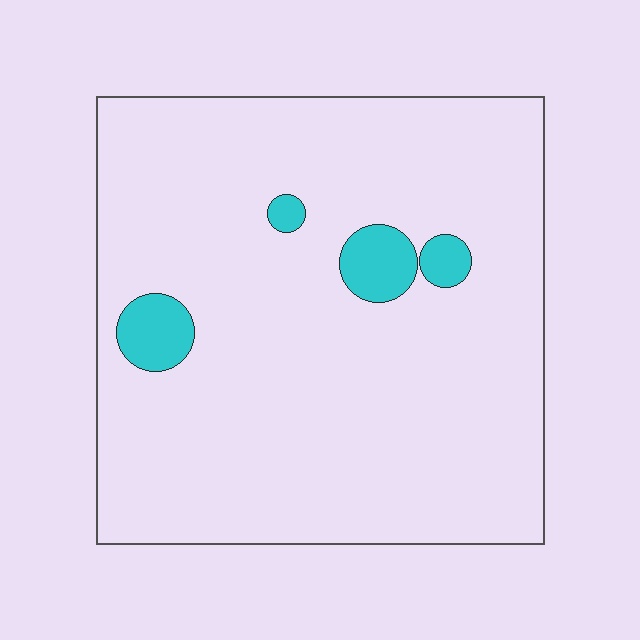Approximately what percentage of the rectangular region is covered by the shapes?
Approximately 5%.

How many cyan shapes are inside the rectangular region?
4.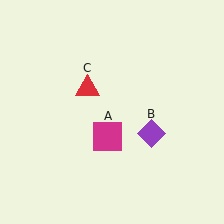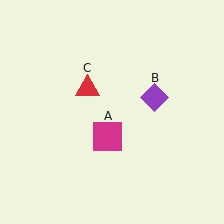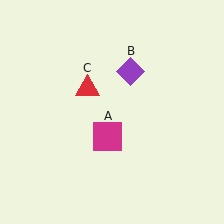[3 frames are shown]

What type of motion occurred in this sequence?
The purple diamond (object B) rotated counterclockwise around the center of the scene.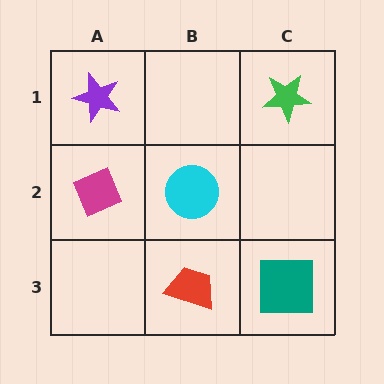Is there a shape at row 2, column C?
No, that cell is empty.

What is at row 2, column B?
A cyan circle.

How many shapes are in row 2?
2 shapes.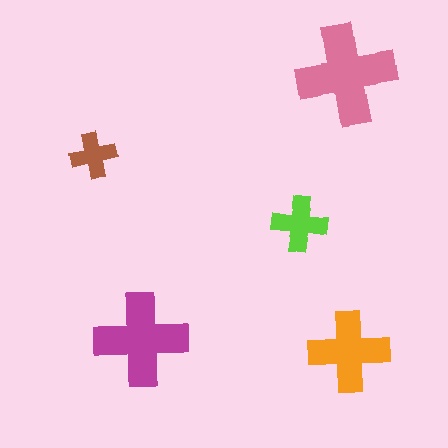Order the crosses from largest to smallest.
the pink one, the magenta one, the orange one, the lime one, the brown one.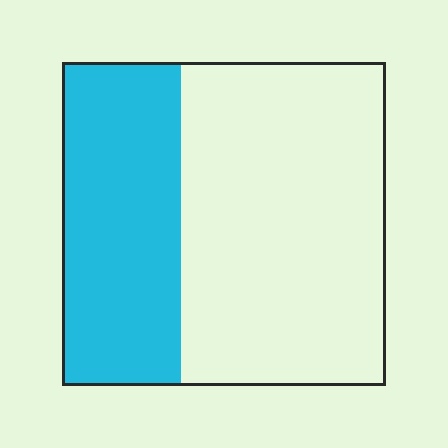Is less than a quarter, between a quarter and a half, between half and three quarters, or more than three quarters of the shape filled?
Between a quarter and a half.